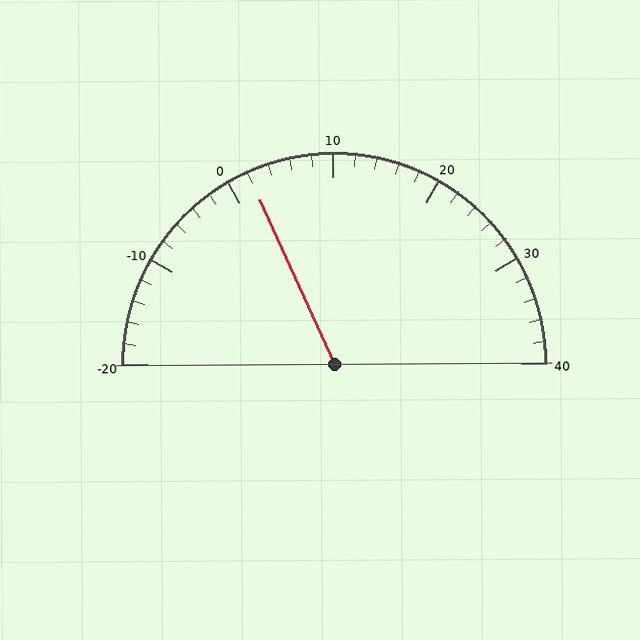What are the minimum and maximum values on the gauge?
The gauge ranges from -20 to 40.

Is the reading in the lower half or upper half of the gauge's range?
The reading is in the lower half of the range (-20 to 40).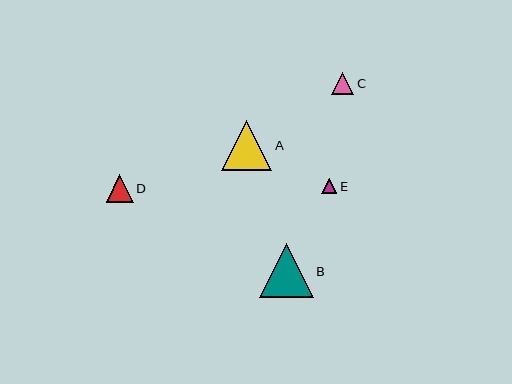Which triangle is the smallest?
Triangle E is the smallest with a size of approximately 16 pixels.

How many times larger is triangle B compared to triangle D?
Triangle B is approximately 2.0 times the size of triangle D.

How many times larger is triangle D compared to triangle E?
Triangle D is approximately 1.7 times the size of triangle E.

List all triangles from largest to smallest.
From largest to smallest: B, A, D, C, E.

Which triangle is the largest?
Triangle B is the largest with a size of approximately 54 pixels.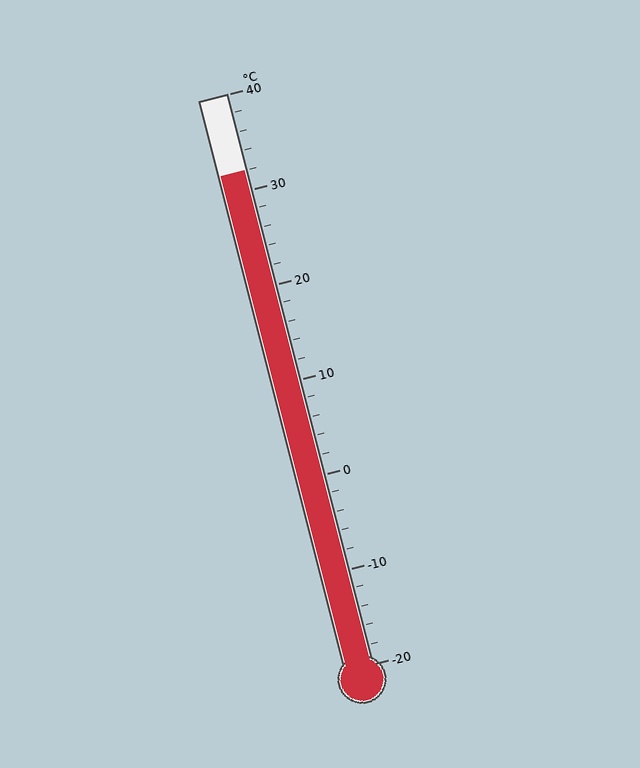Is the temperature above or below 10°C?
The temperature is above 10°C.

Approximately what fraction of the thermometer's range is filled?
The thermometer is filled to approximately 85% of its range.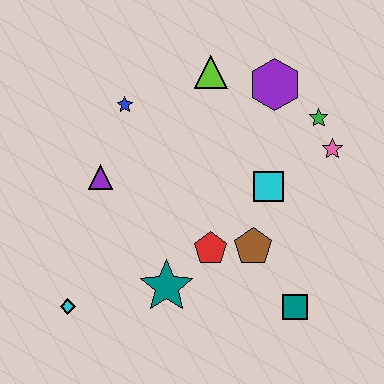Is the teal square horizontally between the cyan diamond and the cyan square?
No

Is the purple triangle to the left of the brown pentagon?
Yes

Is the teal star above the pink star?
No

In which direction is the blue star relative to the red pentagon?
The blue star is above the red pentagon.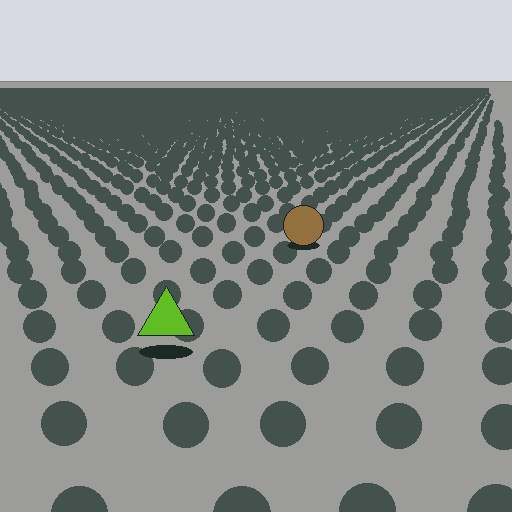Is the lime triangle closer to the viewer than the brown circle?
Yes. The lime triangle is closer — you can tell from the texture gradient: the ground texture is coarser near it.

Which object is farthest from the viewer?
The brown circle is farthest from the viewer. It appears smaller and the ground texture around it is denser.